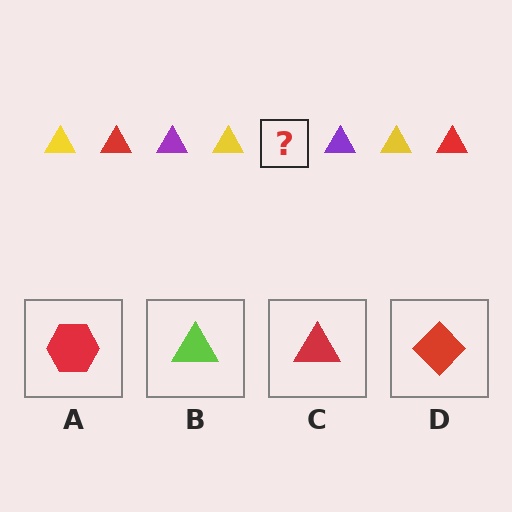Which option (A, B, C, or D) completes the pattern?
C.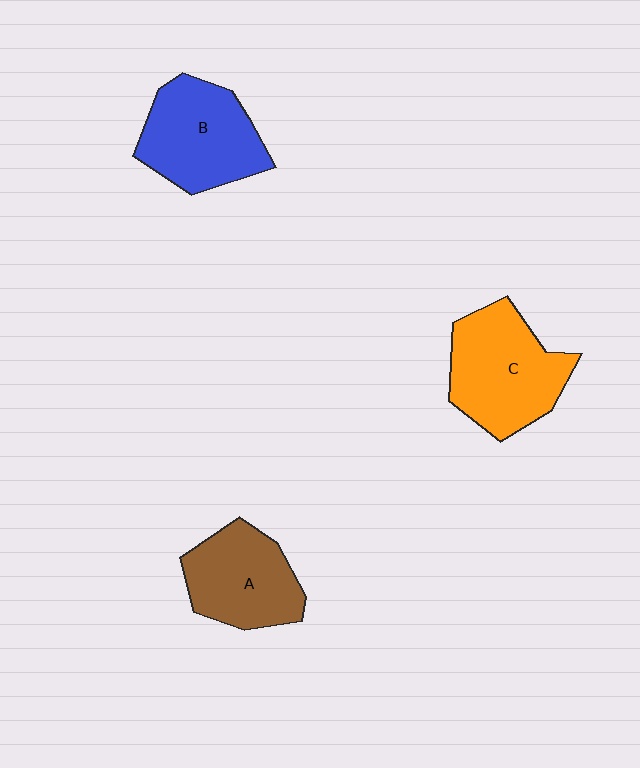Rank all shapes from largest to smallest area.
From largest to smallest: C (orange), B (blue), A (brown).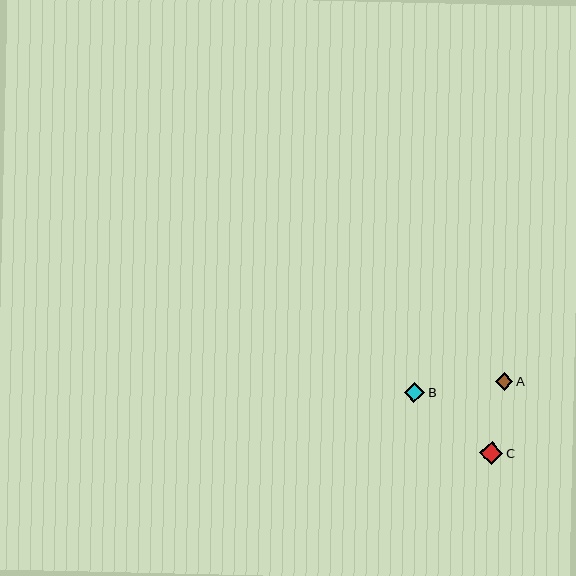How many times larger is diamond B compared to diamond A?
Diamond B is approximately 1.1 times the size of diamond A.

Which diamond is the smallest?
Diamond A is the smallest with a size of approximately 18 pixels.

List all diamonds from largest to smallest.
From largest to smallest: C, B, A.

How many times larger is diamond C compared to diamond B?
Diamond C is approximately 1.1 times the size of diamond B.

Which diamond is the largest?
Diamond C is the largest with a size of approximately 23 pixels.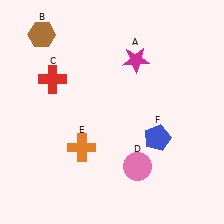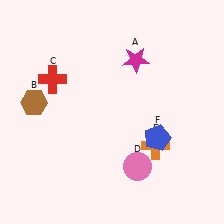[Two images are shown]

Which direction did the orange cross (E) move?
The orange cross (E) moved right.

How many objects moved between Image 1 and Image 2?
2 objects moved between the two images.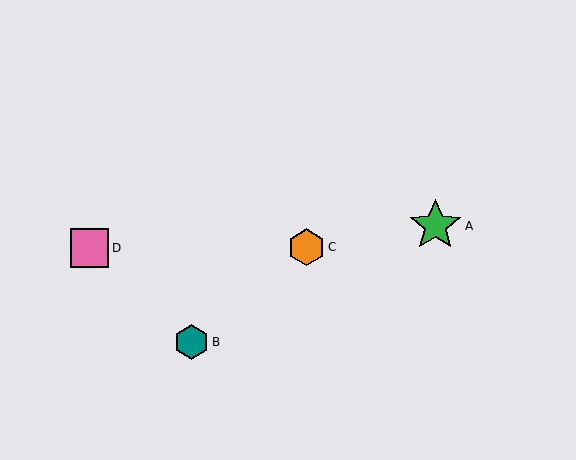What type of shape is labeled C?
Shape C is an orange hexagon.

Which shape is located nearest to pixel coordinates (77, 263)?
The pink square (labeled D) at (90, 248) is nearest to that location.